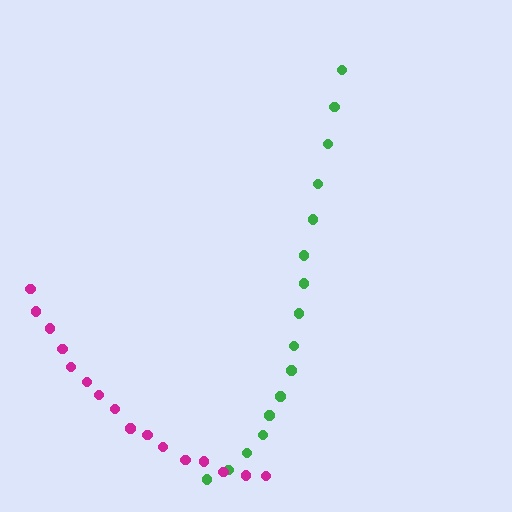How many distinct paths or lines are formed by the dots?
There are 2 distinct paths.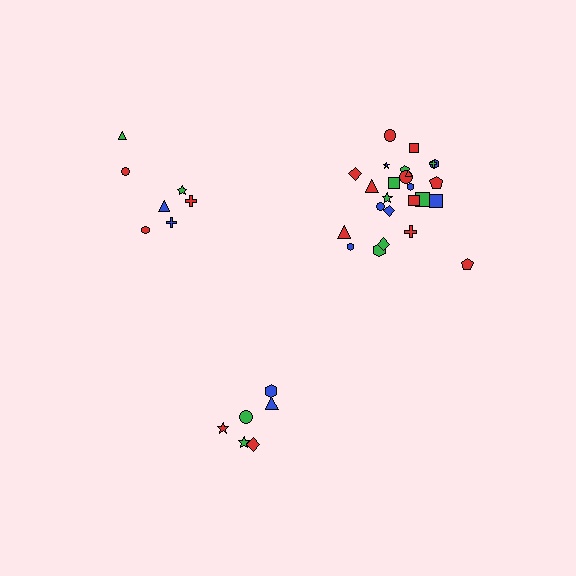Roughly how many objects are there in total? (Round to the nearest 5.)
Roughly 40 objects in total.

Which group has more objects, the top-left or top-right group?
The top-right group.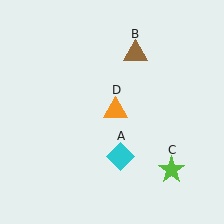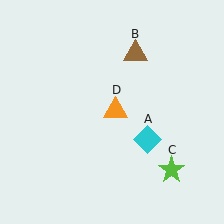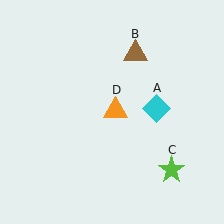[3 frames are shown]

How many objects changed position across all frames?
1 object changed position: cyan diamond (object A).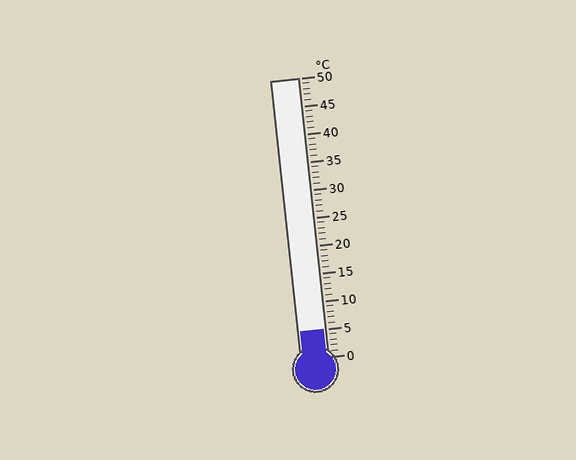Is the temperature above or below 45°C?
The temperature is below 45°C.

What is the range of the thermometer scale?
The thermometer scale ranges from 0°C to 50°C.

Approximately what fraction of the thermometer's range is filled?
The thermometer is filled to approximately 10% of its range.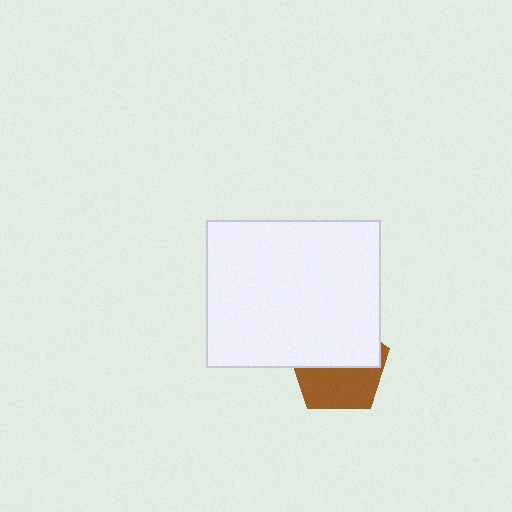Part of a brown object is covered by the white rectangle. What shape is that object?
It is a pentagon.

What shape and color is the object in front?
The object in front is a white rectangle.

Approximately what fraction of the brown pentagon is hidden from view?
Roughly 52% of the brown pentagon is hidden behind the white rectangle.